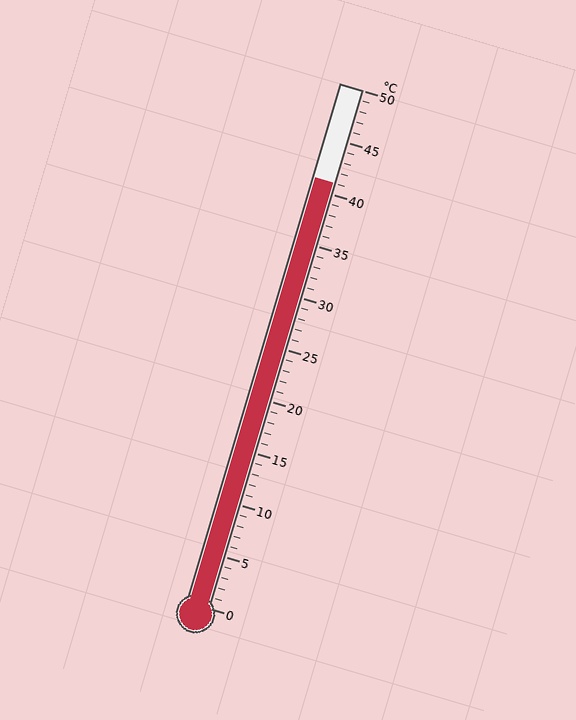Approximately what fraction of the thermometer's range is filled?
The thermometer is filled to approximately 80% of its range.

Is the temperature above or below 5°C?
The temperature is above 5°C.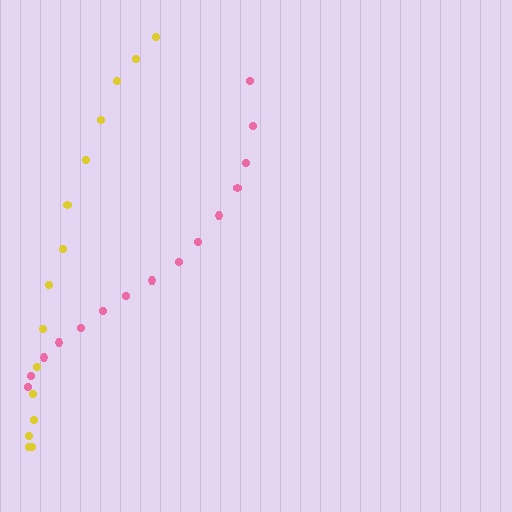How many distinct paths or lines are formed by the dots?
There are 2 distinct paths.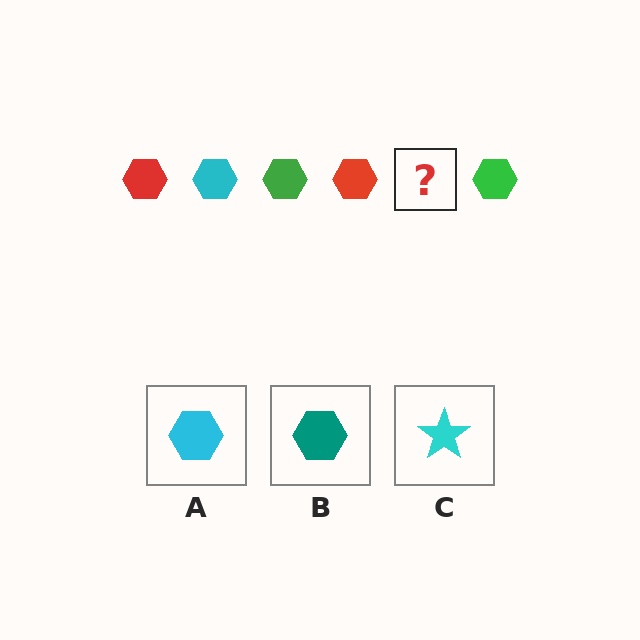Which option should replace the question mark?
Option A.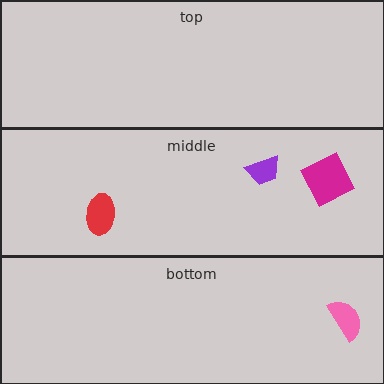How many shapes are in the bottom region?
1.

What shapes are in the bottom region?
The pink semicircle.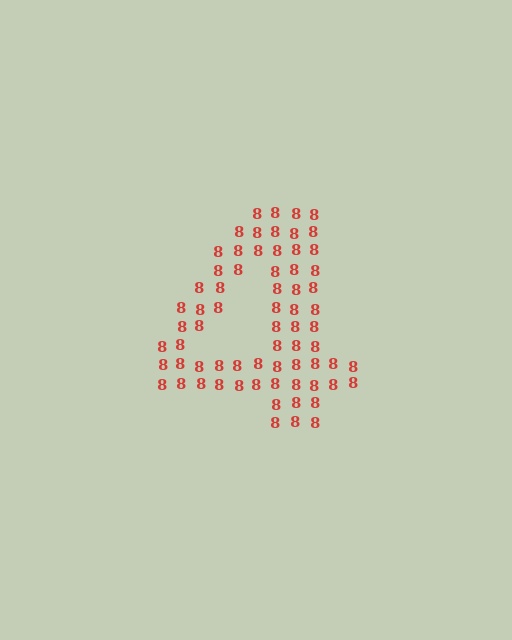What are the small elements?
The small elements are digit 8's.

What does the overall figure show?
The overall figure shows the digit 4.